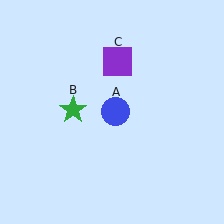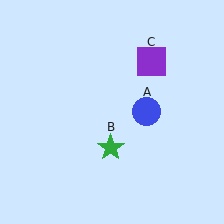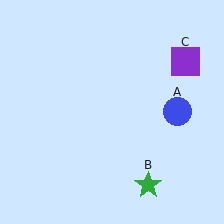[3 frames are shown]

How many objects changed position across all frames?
3 objects changed position: blue circle (object A), green star (object B), purple square (object C).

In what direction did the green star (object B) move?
The green star (object B) moved down and to the right.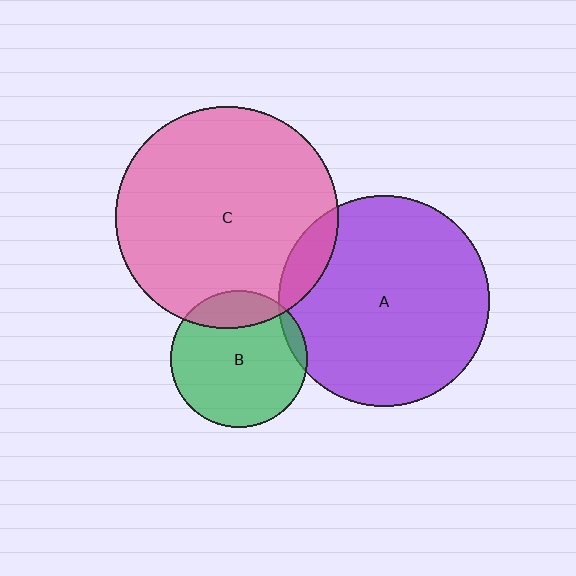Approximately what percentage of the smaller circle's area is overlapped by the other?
Approximately 20%.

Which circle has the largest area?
Circle C (pink).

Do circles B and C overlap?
Yes.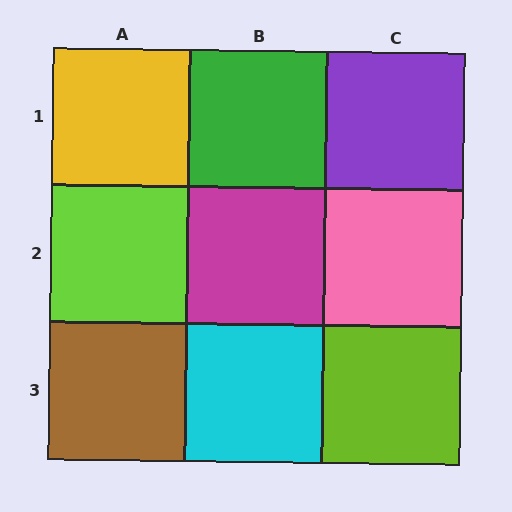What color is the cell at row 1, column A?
Yellow.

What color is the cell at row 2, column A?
Lime.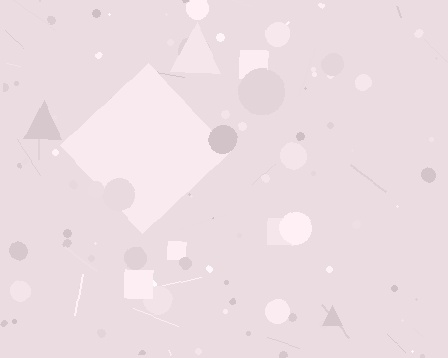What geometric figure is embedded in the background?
A diamond is embedded in the background.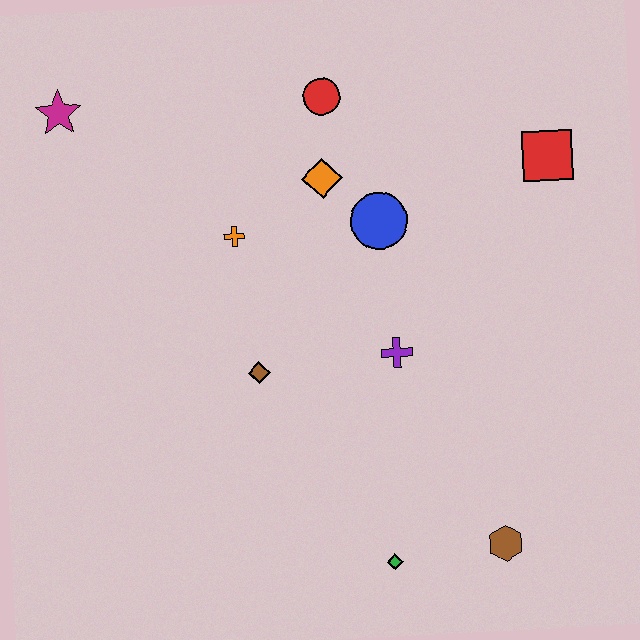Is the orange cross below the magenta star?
Yes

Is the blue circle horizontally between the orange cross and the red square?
Yes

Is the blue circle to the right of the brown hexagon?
No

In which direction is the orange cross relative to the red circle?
The orange cross is below the red circle.